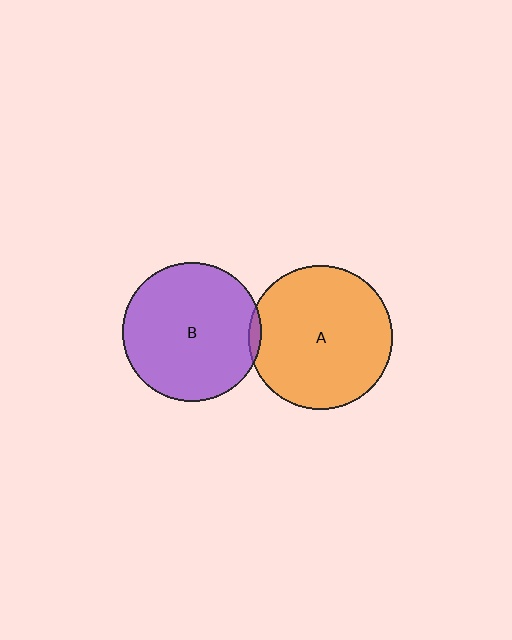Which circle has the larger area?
Circle A (orange).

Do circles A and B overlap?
Yes.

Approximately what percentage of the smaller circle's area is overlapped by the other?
Approximately 5%.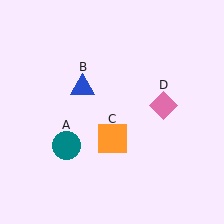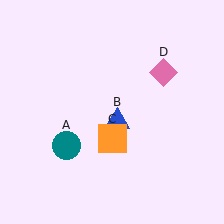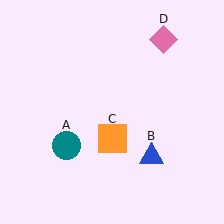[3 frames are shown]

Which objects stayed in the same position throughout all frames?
Teal circle (object A) and orange square (object C) remained stationary.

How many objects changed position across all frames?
2 objects changed position: blue triangle (object B), pink diamond (object D).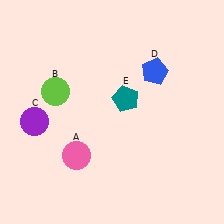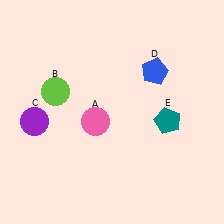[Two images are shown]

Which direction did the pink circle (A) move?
The pink circle (A) moved up.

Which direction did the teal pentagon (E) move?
The teal pentagon (E) moved right.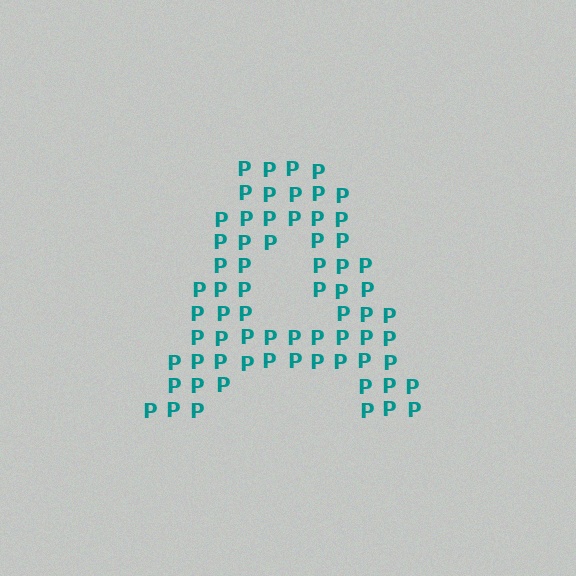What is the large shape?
The large shape is the letter A.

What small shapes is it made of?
It is made of small letter P's.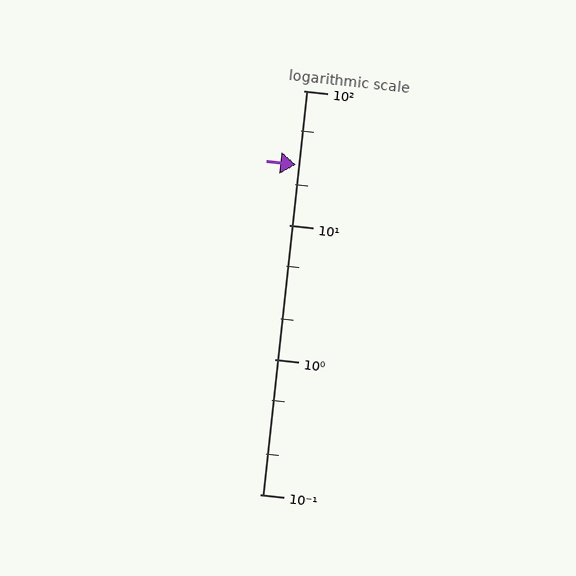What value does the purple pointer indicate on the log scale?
The pointer indicates approximately 28.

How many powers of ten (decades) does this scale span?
The scale spans 3 decades, from 0.1 to 100.